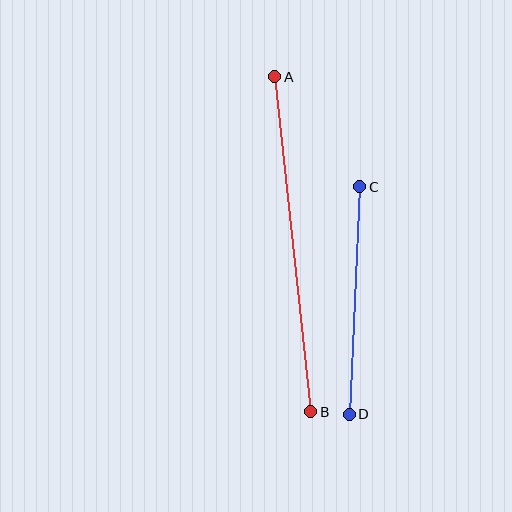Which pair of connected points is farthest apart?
Points A and B are farthest apart.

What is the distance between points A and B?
The distance is approximately 337 pixels.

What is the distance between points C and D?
The distance is approximately 228 pixels.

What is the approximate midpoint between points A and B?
The midpoint is at approximately (293, 244) pixels.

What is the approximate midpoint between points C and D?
The midpoint is at approximately (355, 300) pixels.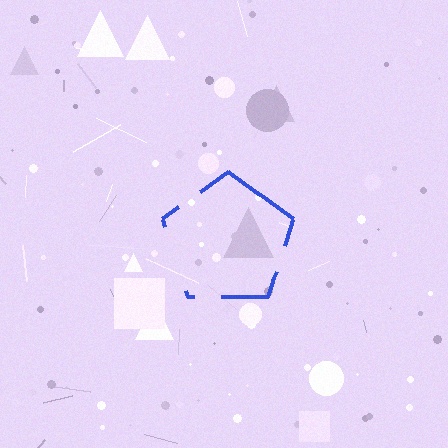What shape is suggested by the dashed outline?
The dashed outline suggests a pentagon.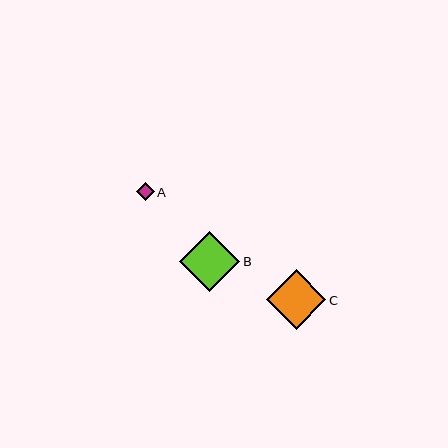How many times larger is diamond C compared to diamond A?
Diamond C is approximately 3.3 times the size of diamond A.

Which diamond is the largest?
Diamond B is the largest with a size of approximately 60 pixels.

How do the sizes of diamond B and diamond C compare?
Diamond B and diamond C are approximately the same size.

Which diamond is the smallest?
Diamond A is the smallest with a size of approximately 18 pixels.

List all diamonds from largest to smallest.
From largest to smallest: B, C, A.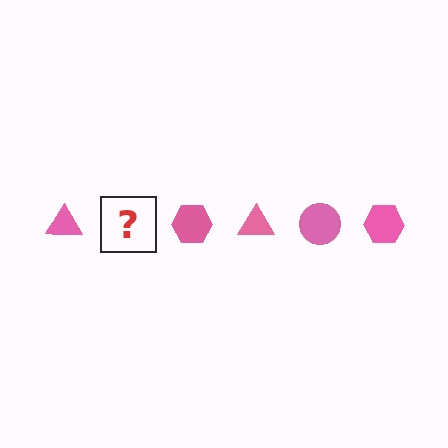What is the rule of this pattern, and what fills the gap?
The rule is that the pattern cycles through triangle, circle, hexagon shapes in pink. The gap should be filled with a pink circle.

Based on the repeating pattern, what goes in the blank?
The blank should be a pink circle.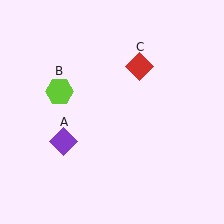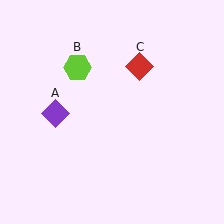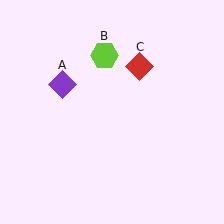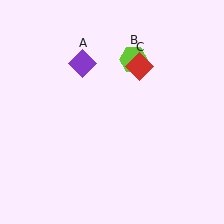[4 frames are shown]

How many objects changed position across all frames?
2 objects changed position: purple diamond (object A), lime hexagon (object B).